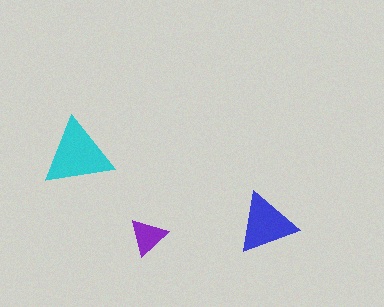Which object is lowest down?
The purple triangle is bottommost.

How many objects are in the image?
There are 3 objects in the image.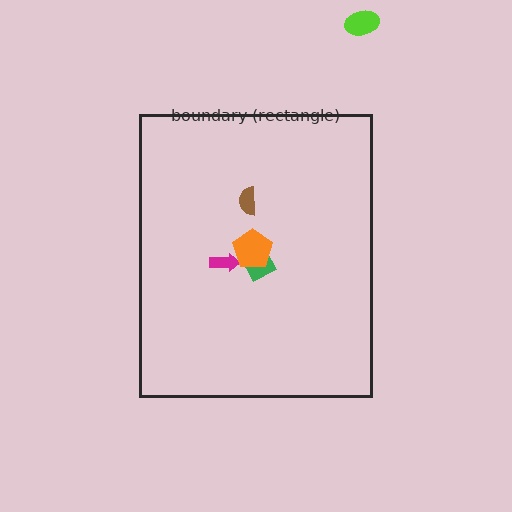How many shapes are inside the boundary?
4 inside, 1 outside.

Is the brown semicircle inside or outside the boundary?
Inside.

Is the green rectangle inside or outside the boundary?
Inside.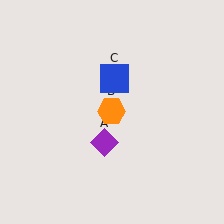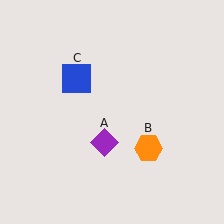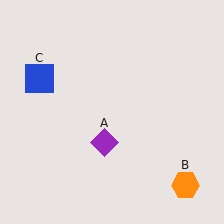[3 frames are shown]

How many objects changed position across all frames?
2 objects changed position: orange hexagon (object B), blue square (object C).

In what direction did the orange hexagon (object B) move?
The orange hexagon (object B) moved down and to the right.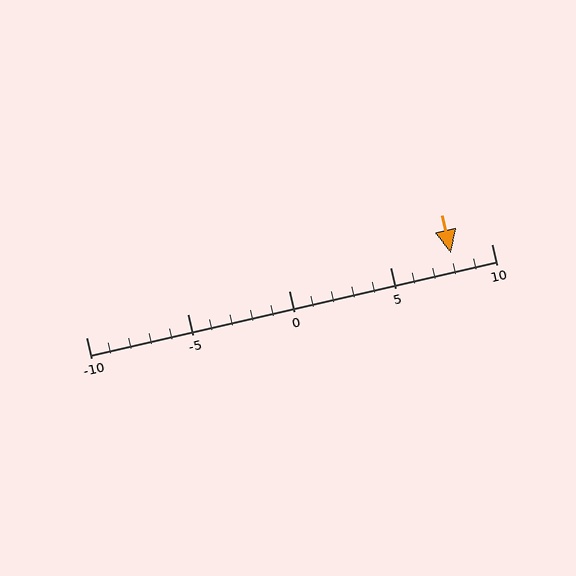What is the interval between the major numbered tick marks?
The major tick marks are spaced 5 units apart.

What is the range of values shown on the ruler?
The ruler shows values from -10 to 10.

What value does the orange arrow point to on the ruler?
The orange arrow points to approximately 8.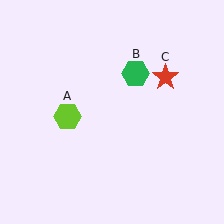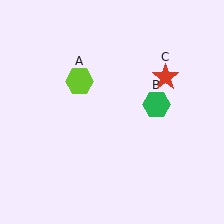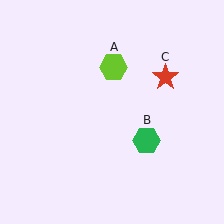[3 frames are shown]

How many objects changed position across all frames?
2 objects changed position: lime hexagon (object A), green hexagon (object B).